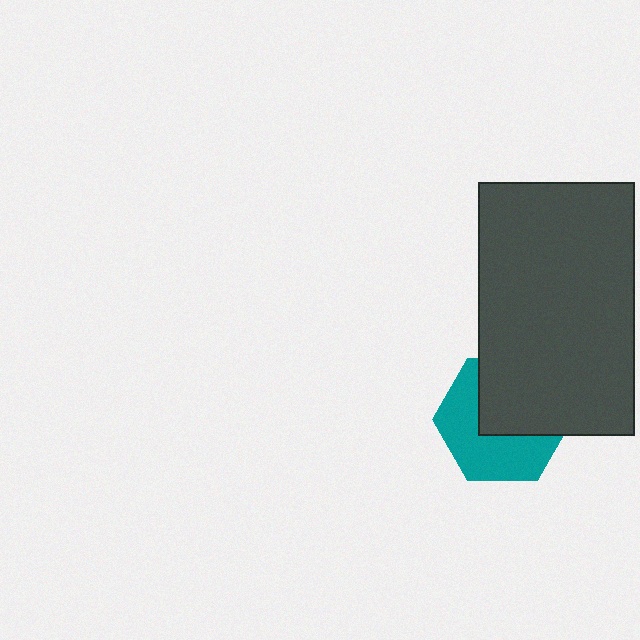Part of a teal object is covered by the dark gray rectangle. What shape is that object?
It is a hexagon.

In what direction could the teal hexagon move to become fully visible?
The teal hexagon could move down. That would shift it out from behind the dark gray rectangle entirely.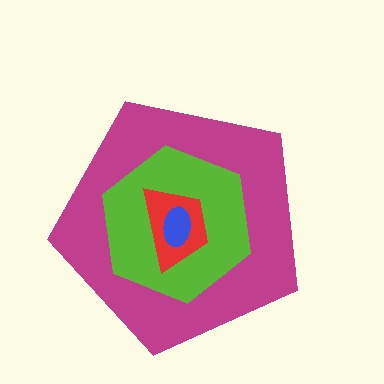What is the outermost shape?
The magenta pentagon.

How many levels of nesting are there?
4.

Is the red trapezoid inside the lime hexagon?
Yes.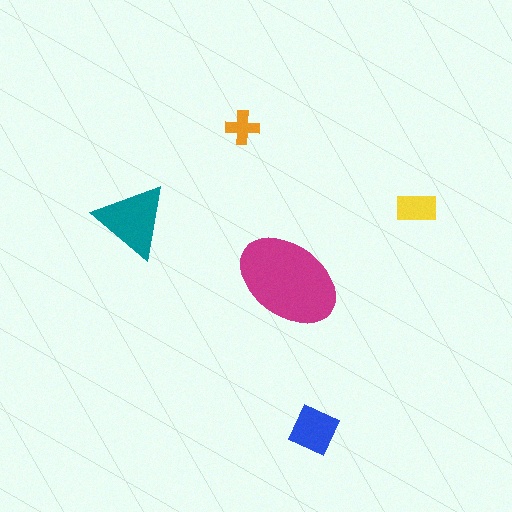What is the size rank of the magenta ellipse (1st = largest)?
1st.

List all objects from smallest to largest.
The orange cross, the yellow rectangle, the blue square, the teal triangle, the magenta ellipse.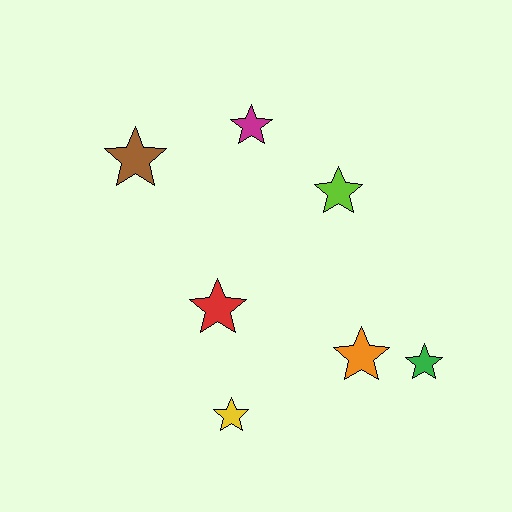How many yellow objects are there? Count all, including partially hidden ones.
There is 1 yellow object.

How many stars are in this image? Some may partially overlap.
There are 7 stars.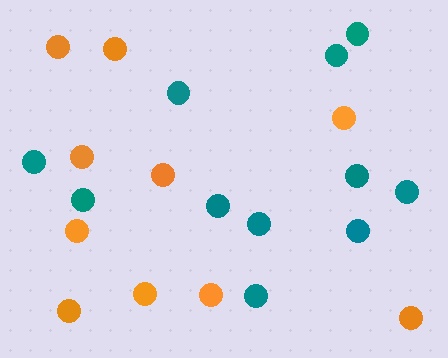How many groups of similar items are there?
There are 2 groups: one group of teal circles (11) and one group of orange circles (10).